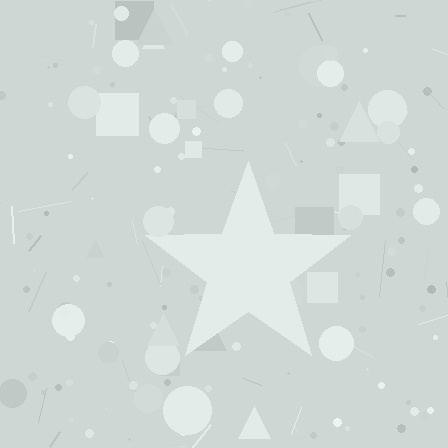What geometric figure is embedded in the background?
A star is embedded in the background.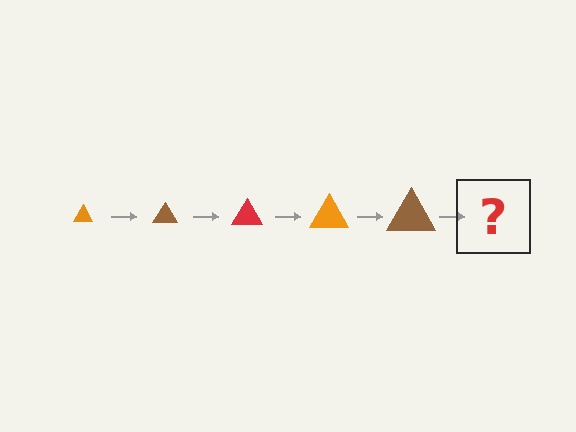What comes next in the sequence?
The next element should be a red triangle, larger than the previous one.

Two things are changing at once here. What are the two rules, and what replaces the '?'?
The two rules are that the triangle grows larger each step and the color cycles through orange, brown, and red. The '?' should be a red triangle, larger than the previous one.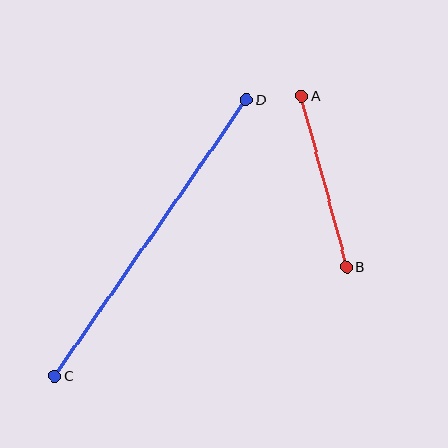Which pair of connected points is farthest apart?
Points C and D are farthest apart.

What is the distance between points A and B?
The distance is approximately 177 pixels.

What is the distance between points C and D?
The distance is approximately 336 pixels.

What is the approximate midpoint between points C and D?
The midpoint is at approximately (150, 238) pixels.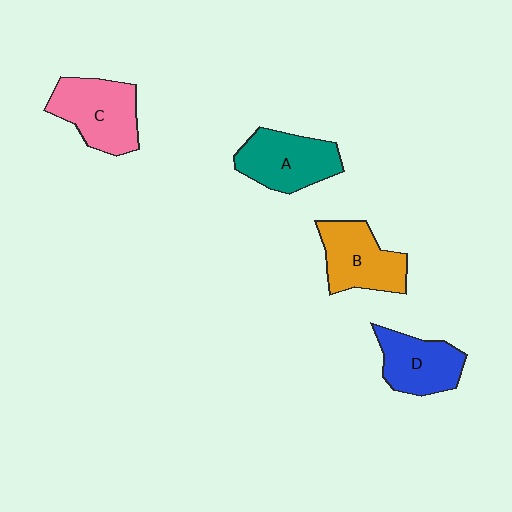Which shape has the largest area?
Shape C (pink).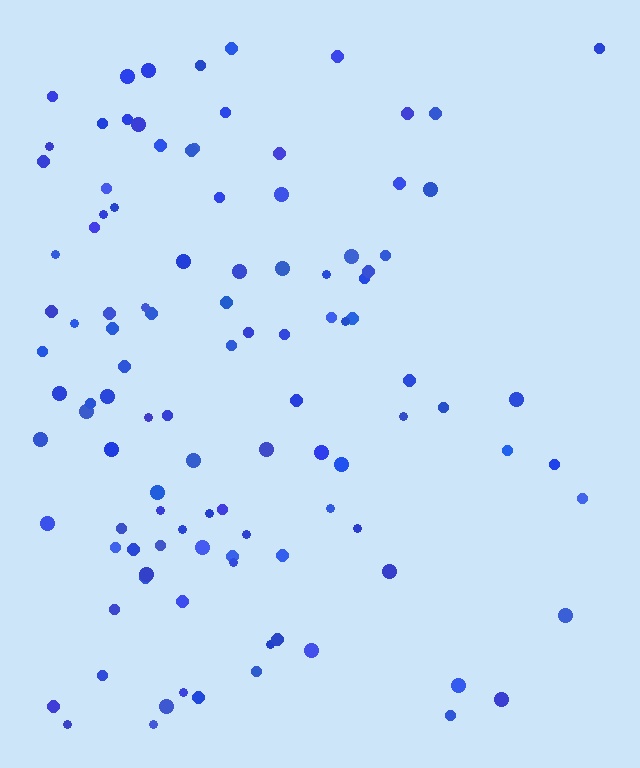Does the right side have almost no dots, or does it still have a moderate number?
Still a moderate number, just noticeably fewer than the left.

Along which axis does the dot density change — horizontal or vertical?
Horizontal.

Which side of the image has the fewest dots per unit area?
The right.